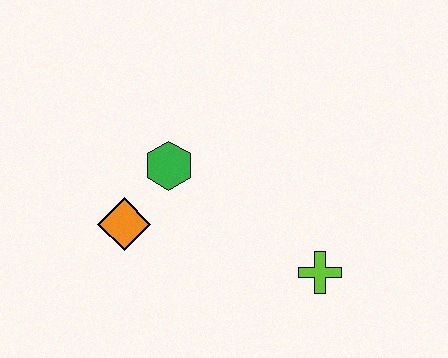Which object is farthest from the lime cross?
The orange diamond is farthest from the lime cross.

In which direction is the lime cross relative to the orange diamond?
The lime cross is to the right of the orange diamond.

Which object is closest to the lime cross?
The green hexagon is closest to the lime cross.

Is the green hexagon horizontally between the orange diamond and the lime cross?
Yes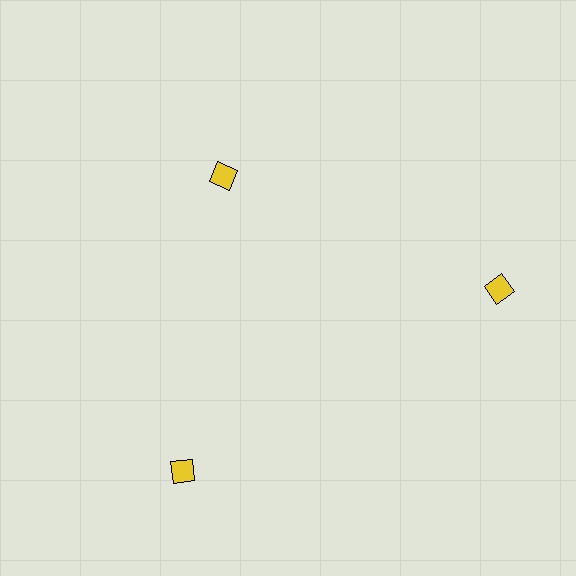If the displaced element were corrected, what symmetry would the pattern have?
It would have 3-fold rotational symmetry — the pattern would map onto itself every 120 degrees.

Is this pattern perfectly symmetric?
No. The 3 yellow diamonds are arranged in a ring, but one element near the 11 o'clock position is pulled inward toward the center, breaking the 3-fold rotational symmetry.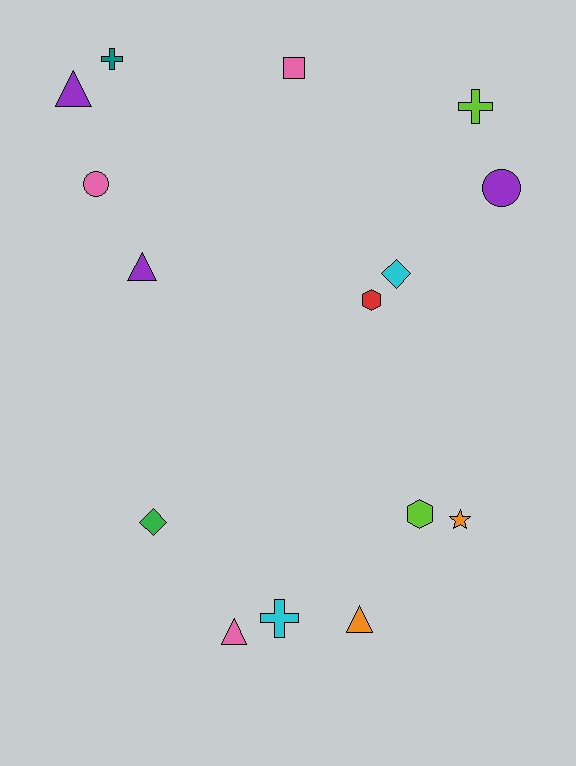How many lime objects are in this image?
There are 2 lime objects.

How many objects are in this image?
There are 15 objects.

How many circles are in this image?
There are 2 circles.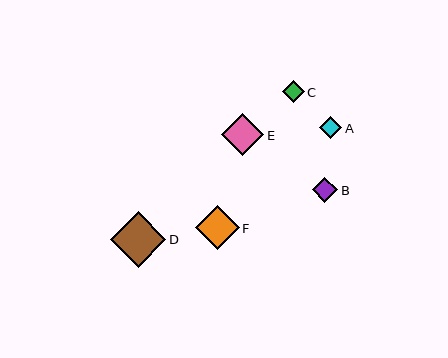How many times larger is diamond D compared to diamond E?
Diamond D is approximately 1.3 times the size of diamond E.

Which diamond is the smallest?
Diamond C is the smallest with a size of approximately 22 pixels.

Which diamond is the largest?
Diamond D is the largest with a size of approximately 55 pixels.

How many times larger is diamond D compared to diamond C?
Diamond D is approximately 2.5 times the size of diamond C.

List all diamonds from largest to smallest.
From largest to smallest: D, F, E, B, A, C.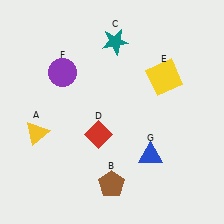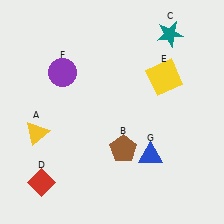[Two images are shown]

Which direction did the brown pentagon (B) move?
The brown pentagon (B) moved up.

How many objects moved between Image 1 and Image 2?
3 objects moved between the two images.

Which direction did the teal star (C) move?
The teal star (C) moved right.